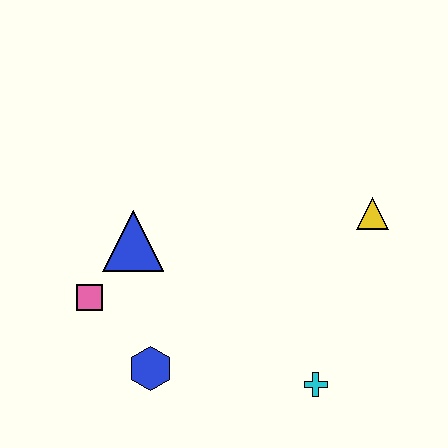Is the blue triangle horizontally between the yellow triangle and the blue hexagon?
No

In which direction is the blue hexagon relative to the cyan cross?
The blue hexagon is to the left of the cyan cross.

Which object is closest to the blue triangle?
The pink square is closest to the blue triangle.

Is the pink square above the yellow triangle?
No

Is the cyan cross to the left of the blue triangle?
No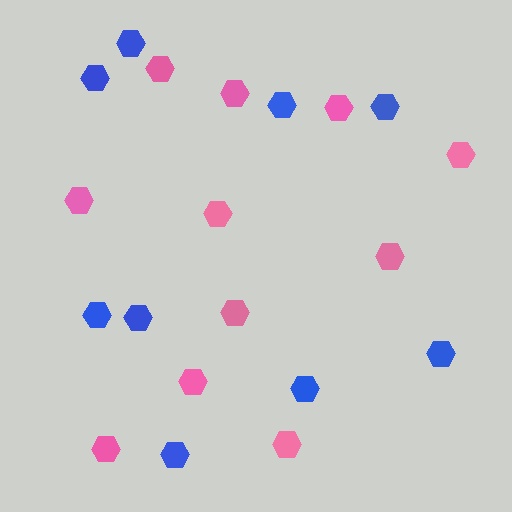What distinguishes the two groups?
There are 2 groups: one group of pink hexagons (11) and one group of blue hexagons (9).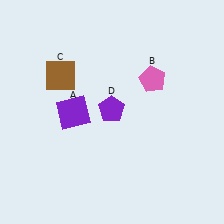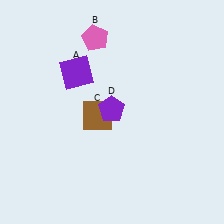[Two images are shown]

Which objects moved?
The objects that moved are: the purple square (A), the pink pentagon (B), the brown square (C).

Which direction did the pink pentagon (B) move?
The pink pentagon (B) moved left.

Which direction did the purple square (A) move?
The purple square (A) moved up.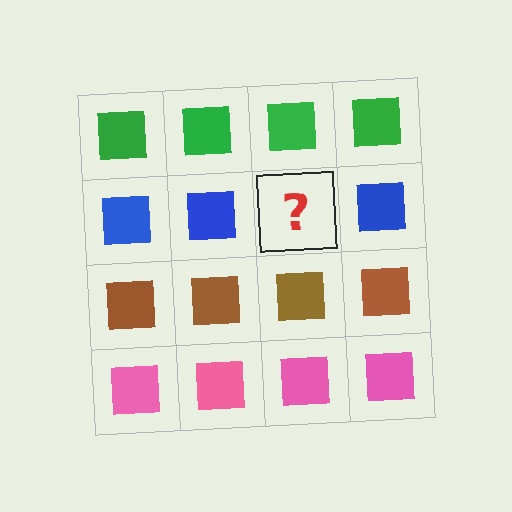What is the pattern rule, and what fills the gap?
The rule is that each row has a consistent color. The gap should be filled with a blue square.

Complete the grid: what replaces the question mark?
The question mark should be replaced with a blue square.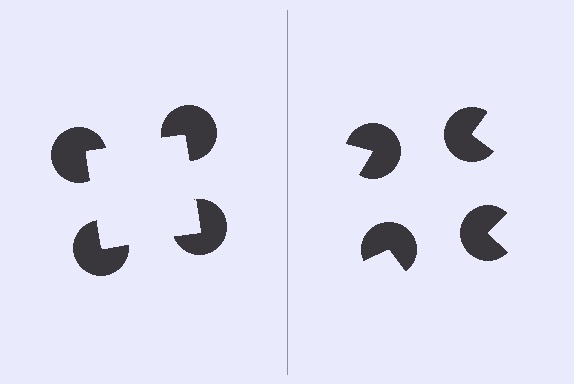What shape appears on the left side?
An illusory square.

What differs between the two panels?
The pac-man discs are positioned identically on both sides; only the wedge orientations differ. On the left they align to a square; on the right they are misaligned.